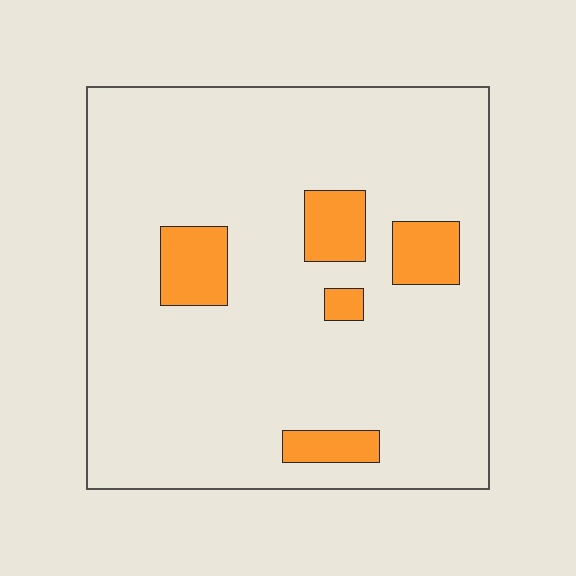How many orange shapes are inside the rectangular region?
5.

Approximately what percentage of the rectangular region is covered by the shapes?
Approximately 10%.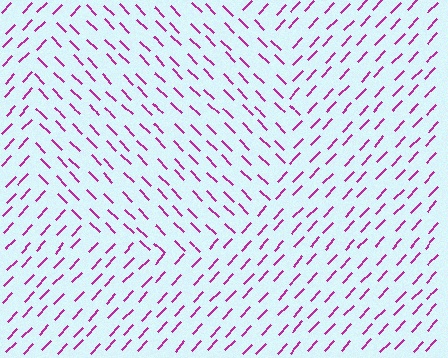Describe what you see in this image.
The image is filled with small magenta line segments. A circle region in the image has lines oriented differently from the surrounding lines, creating a visible texture boundary.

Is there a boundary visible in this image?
Yes, there is a texture boundary formed by a change in line orientation.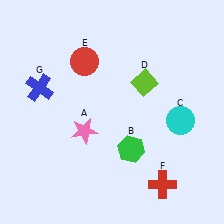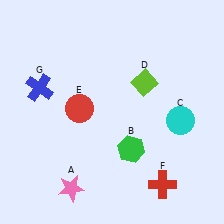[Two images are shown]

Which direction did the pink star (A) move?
The pink star (A) moved down.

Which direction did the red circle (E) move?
The red circle (E) moved down.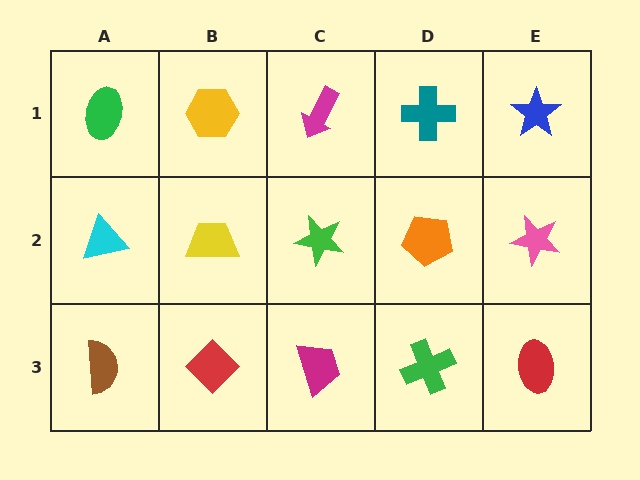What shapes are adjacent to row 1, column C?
A green star (row 2, column C), a yellow hexagon (row 1, column B), a teal cross (row 1, column D).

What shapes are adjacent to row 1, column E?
A pink star (row 2, column E), a teal cross (row 1, column D).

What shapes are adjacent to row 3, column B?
A yellow trapezoid (row 2, column B), a brown semicircle (row 3, column A), a magenta trapezoid (row 3, column C).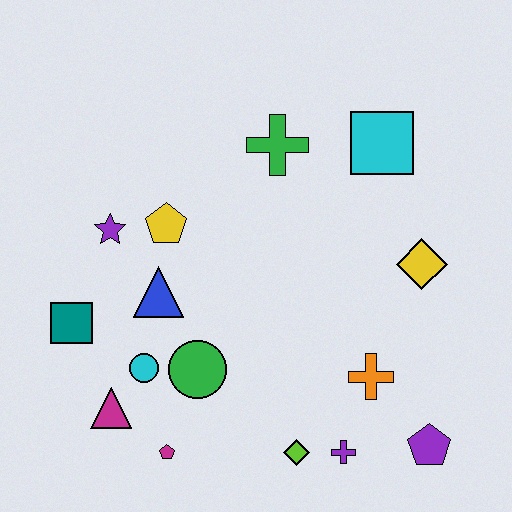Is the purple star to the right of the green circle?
No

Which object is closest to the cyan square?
The green cross is closest to the cyan square.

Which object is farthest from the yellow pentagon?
The purple pentagon is farthest from the yellow pentagon.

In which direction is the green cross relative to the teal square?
The green cross is to the right of the teal square.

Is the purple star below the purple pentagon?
No